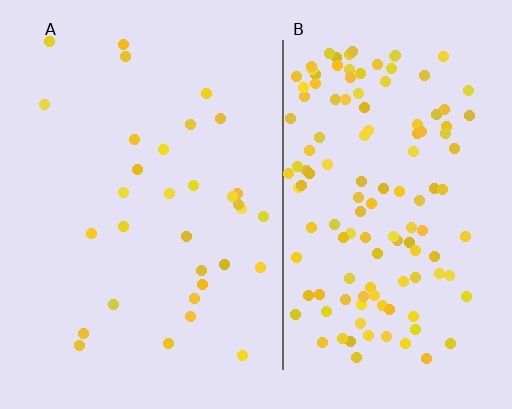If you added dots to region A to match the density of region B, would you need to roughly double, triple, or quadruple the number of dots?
Approximately quadruple.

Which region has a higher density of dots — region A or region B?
B (the right).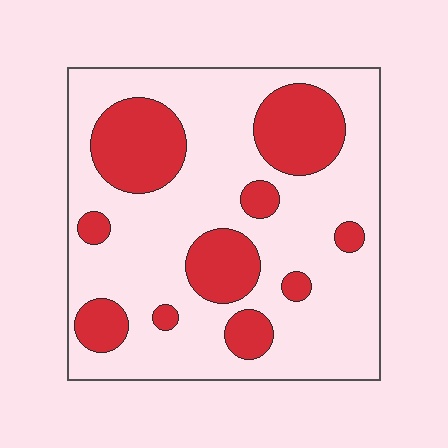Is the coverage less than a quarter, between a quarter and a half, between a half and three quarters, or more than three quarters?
Between a quarter and a half.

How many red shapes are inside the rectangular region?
10.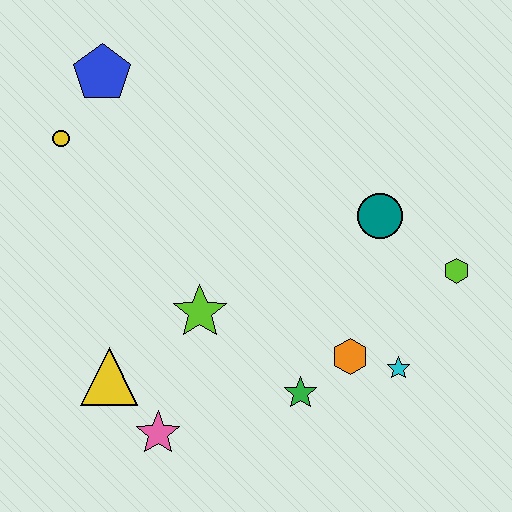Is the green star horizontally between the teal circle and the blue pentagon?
Yes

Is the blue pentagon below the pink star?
No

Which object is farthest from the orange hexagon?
The blue pentagon is farthest from the orange hexagon.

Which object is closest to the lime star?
The yellow triangle is closest to the lime star.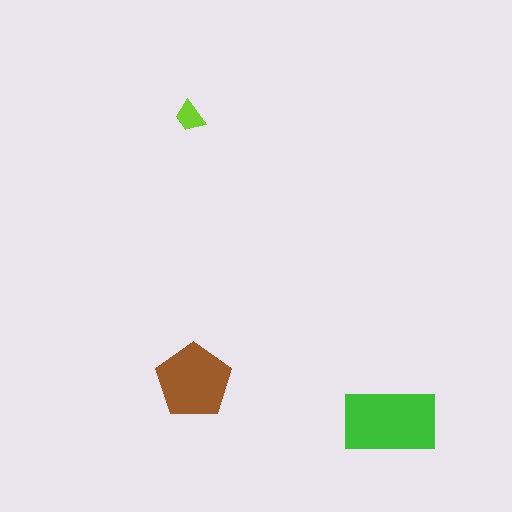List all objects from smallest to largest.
The lime trapezoid, the brown pentagon, the green rectangle.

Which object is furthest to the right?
The green rectangle is rightmost.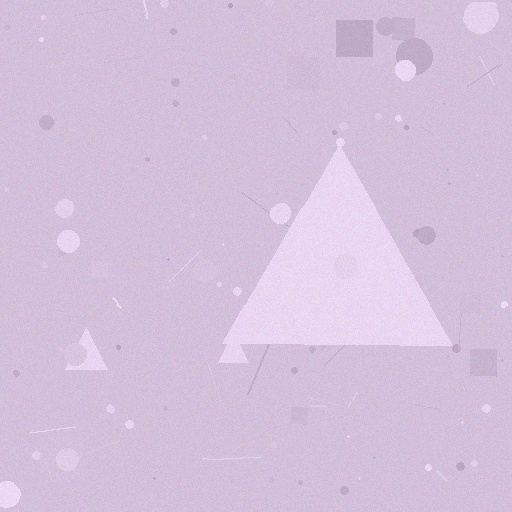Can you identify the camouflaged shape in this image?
The camouflaged shape is a triangle.